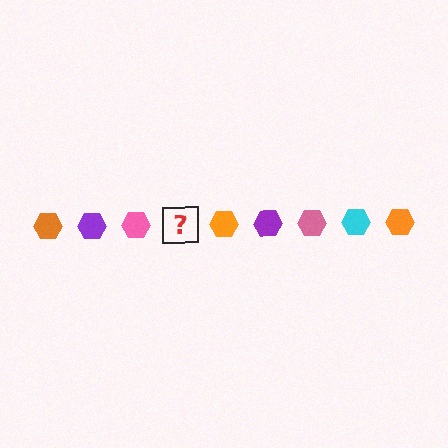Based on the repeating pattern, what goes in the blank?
The blank should be a cyan hexagon.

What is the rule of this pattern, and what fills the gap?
The rule is that the pattern cycles through orange, purple, pink, cyan hexagons. The gap should be filled with a cyan hexagon.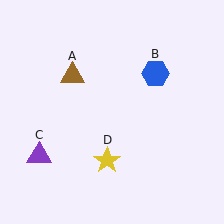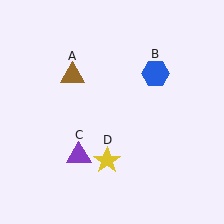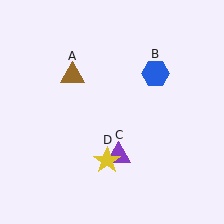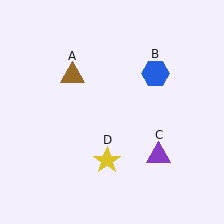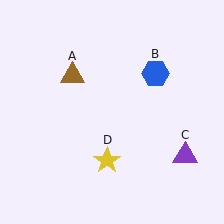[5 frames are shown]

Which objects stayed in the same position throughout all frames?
Brown triangle (object A) and blue hexagon (object B) and yellow star (object D) remained stationary.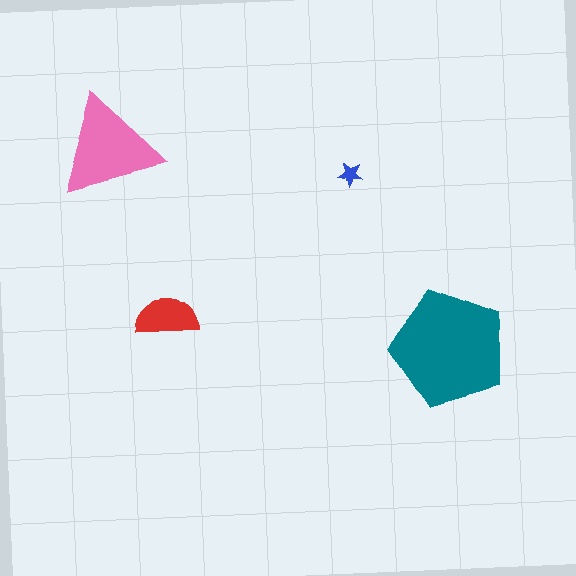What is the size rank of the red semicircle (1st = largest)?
3rd.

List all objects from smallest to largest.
The blue star, the red semicircle, the pink triangle, the teal pentagon.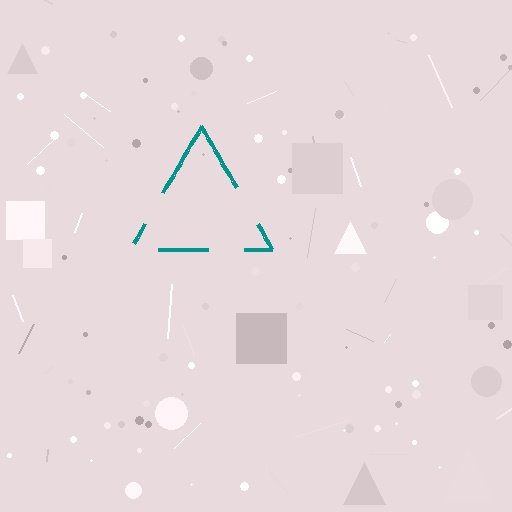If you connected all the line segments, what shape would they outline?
They would outline a triangle.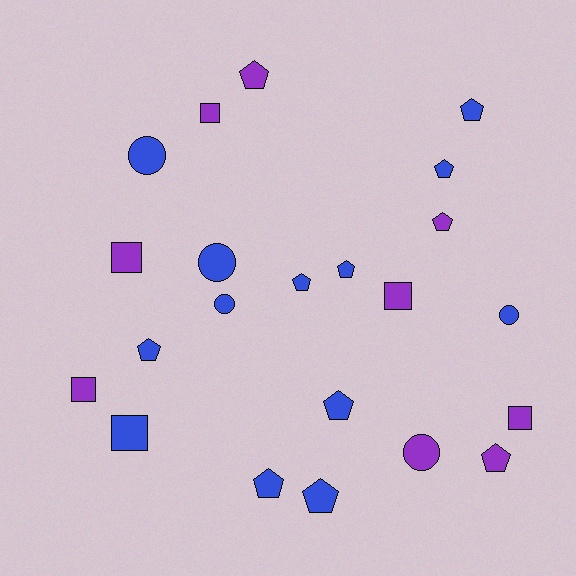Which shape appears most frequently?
Pentagon, with 11 objects.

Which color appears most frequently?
Blue, with 13 objects.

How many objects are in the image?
There are 22 objects.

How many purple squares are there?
There are 5 purple squares.